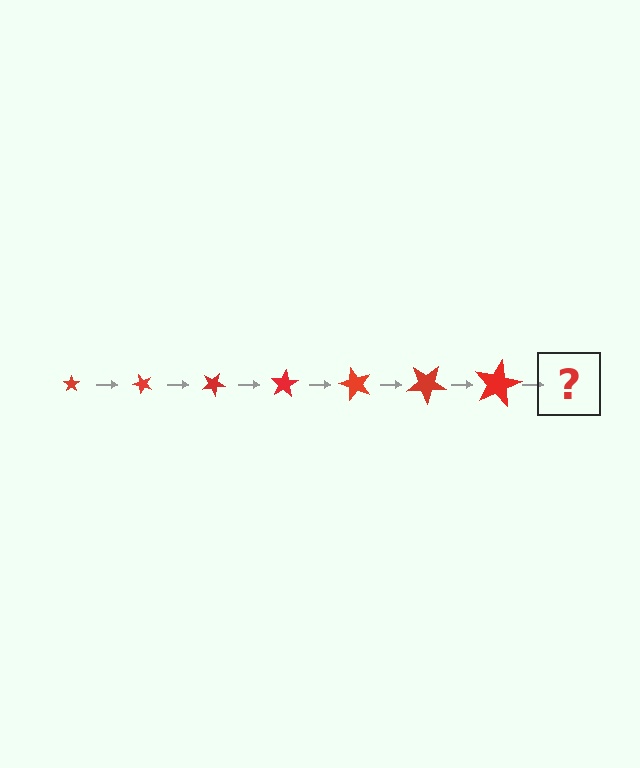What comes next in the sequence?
The next element should be a star, larger than the previous one and rotated 350 degrees from the start.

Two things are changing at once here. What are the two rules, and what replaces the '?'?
The two rules are that the star grows larger each step and it rotates 50 degrees each step. The '?' should be a star, larger than the previous one and rotated 350 degrees from the start.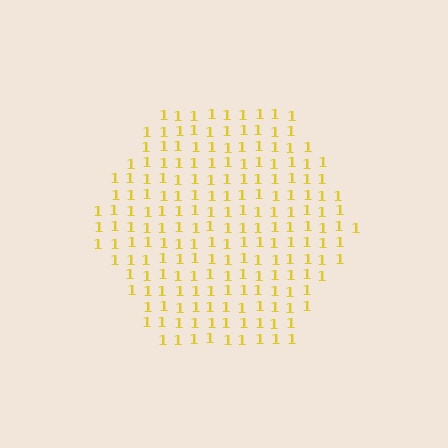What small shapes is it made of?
It is made of small digit 1's.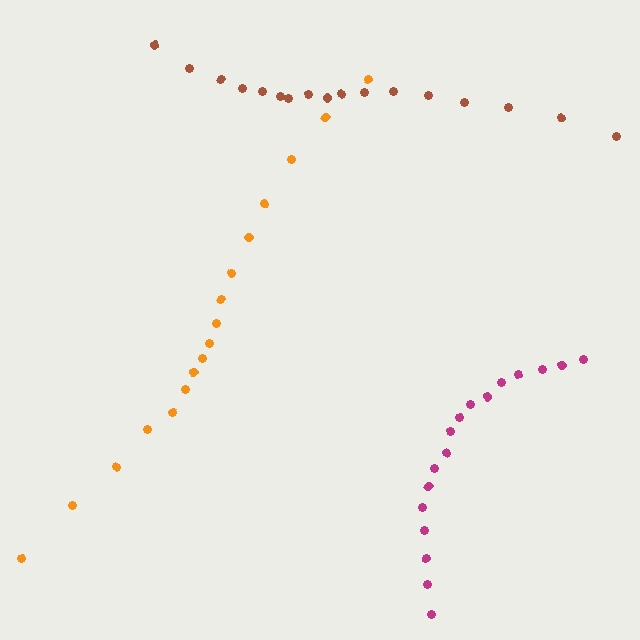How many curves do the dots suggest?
There are 3 distinct paths.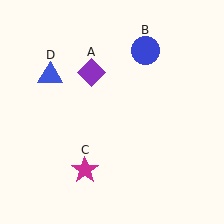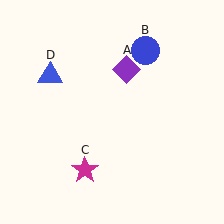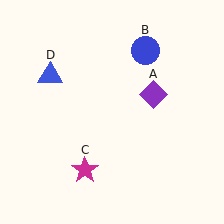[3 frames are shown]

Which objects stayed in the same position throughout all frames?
Blue circle (object B) and magenta star (object C) and blue triangle (object D) remained stationary.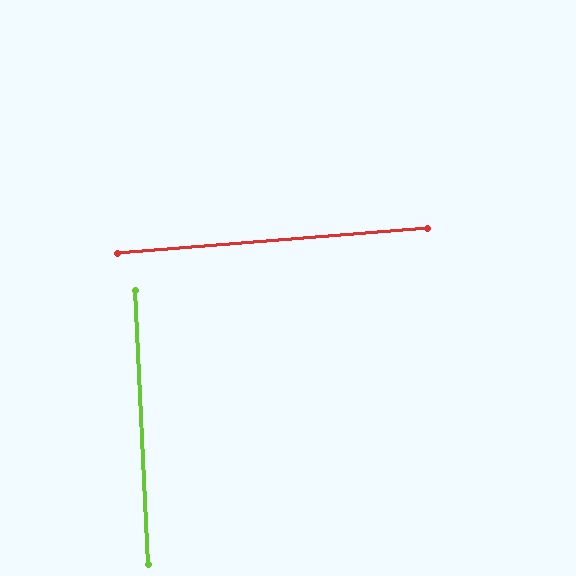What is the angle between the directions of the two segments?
Approximately 88 degrees.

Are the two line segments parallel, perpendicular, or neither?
Perpendicular — they meet at approximately 88°.